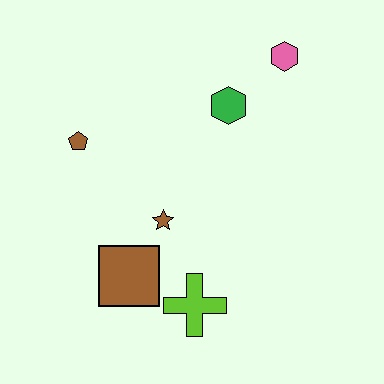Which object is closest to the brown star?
The brown square is closest to the brown star.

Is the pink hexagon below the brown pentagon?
No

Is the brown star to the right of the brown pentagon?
Yes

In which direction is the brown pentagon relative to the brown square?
The brown pentagon is above the brown square.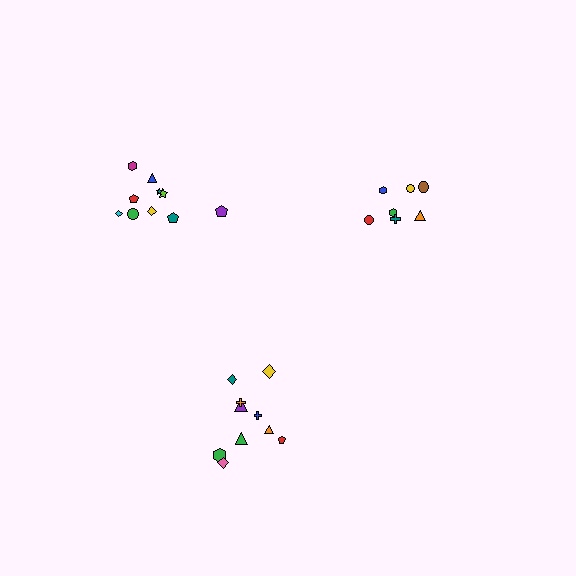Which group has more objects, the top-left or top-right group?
The top-left group.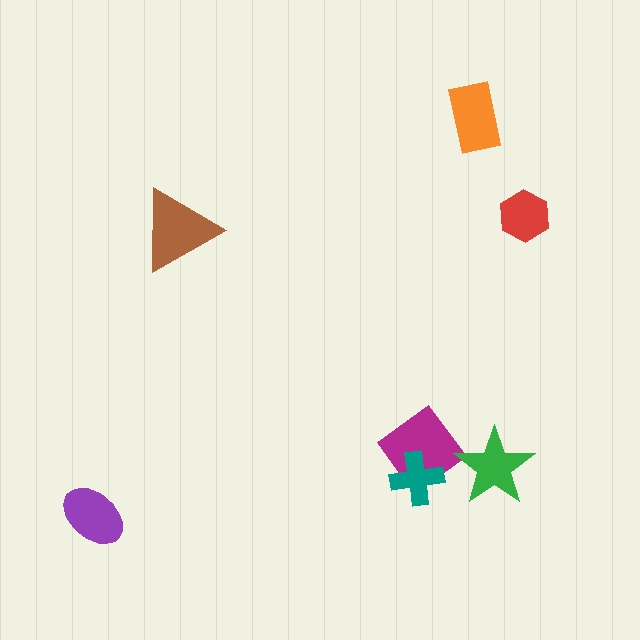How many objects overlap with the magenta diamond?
1 object overlaps with the magenta diamond.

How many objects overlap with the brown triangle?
0 objects overlap with the brown triangle.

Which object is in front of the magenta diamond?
The teal cross is in front of the magenta diamond.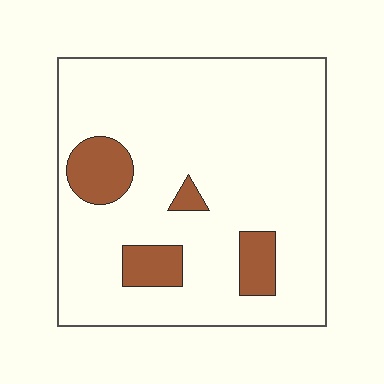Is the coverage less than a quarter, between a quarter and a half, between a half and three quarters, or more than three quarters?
Less than a quarter.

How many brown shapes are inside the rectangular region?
4.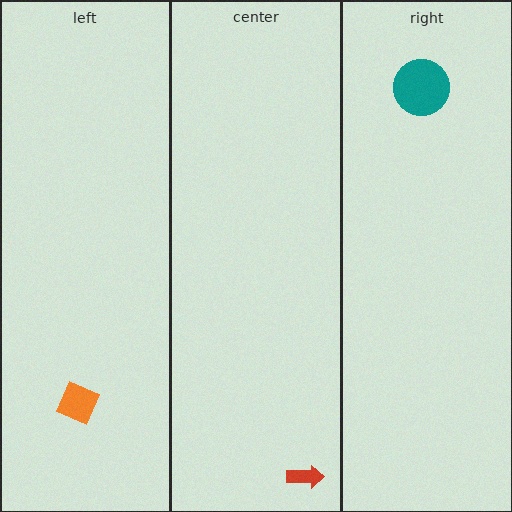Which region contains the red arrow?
The center region.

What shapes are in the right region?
The teal circle.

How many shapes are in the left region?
1.